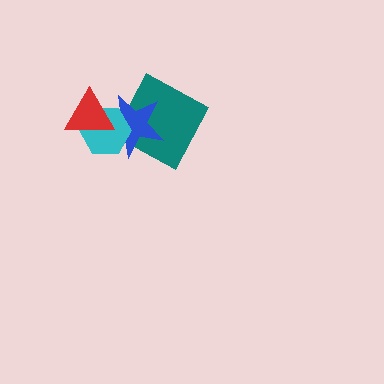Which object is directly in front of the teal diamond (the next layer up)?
The blue star is directly in front of the teal diamond.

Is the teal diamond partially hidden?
Yes, it is partially covered by another shape.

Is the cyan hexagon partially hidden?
Yes, it is partially covered by another shape.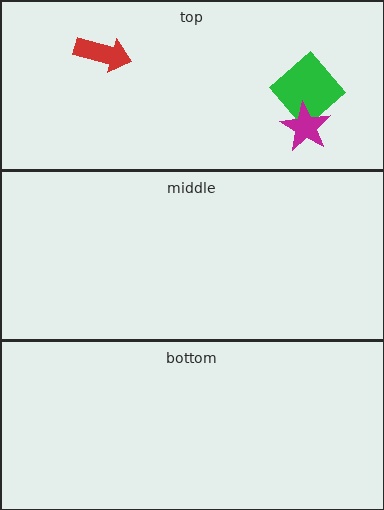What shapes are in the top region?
The green diamond, the red arrow, the magenta star.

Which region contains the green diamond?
The top region.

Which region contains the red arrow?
The top region.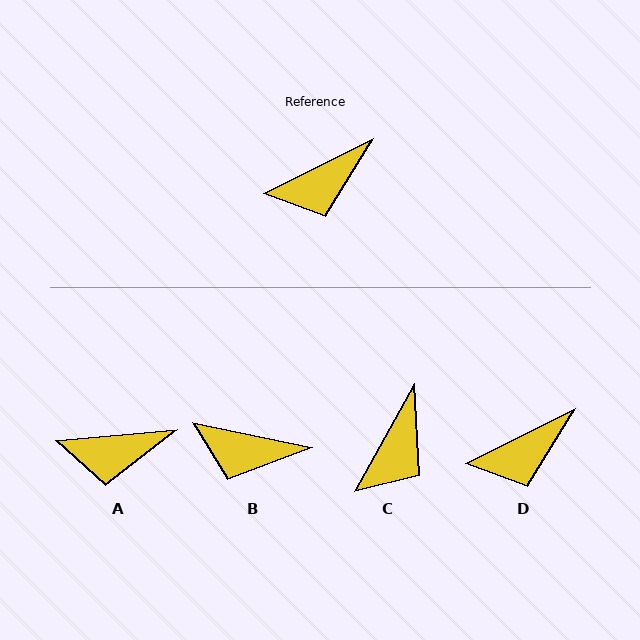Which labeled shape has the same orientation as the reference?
D.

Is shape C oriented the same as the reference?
No, it is off by about 35 degrees.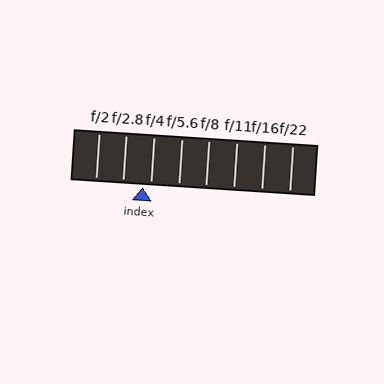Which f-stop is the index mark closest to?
The index mark is closest to f/4.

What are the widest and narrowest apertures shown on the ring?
The widest aperture shown is f/2 and the narrowest is f/22.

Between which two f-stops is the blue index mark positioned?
The index mark is between f/2.8 and f/4.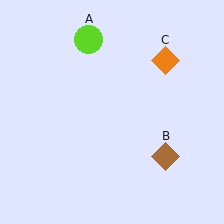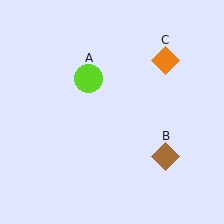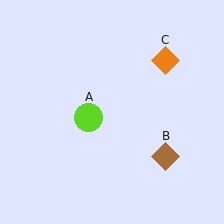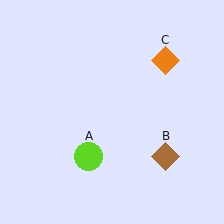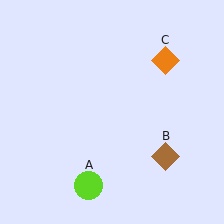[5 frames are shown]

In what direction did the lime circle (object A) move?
The lime circle (object A) moved down.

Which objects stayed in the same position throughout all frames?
Brown diamond (object B) and orange diamond (object C) remained stationary.